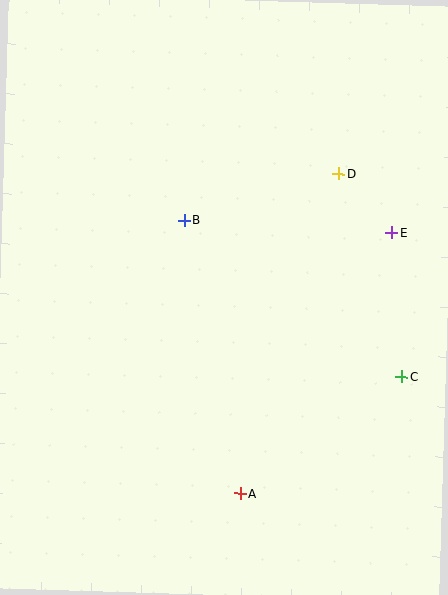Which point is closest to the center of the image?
Point B at (185, 220) is closest to the center.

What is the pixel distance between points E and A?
The distance between E and A is 301 pixels.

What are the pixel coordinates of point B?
Point B is at (185, 220).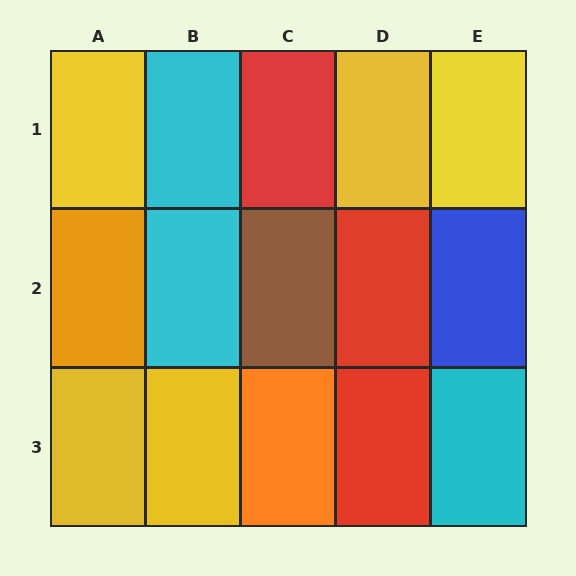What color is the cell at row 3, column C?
Orange.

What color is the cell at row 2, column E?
Blue.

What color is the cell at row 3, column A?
Yellow.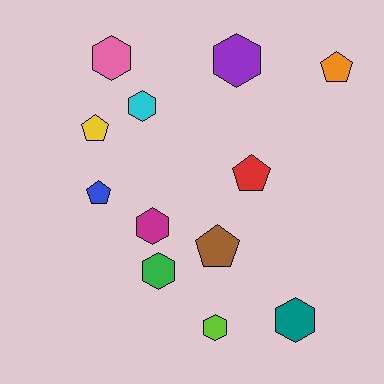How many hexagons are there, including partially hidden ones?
There are 7 hexagons.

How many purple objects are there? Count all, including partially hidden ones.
There is 1 purple object.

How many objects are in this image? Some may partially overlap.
There are 12 objects.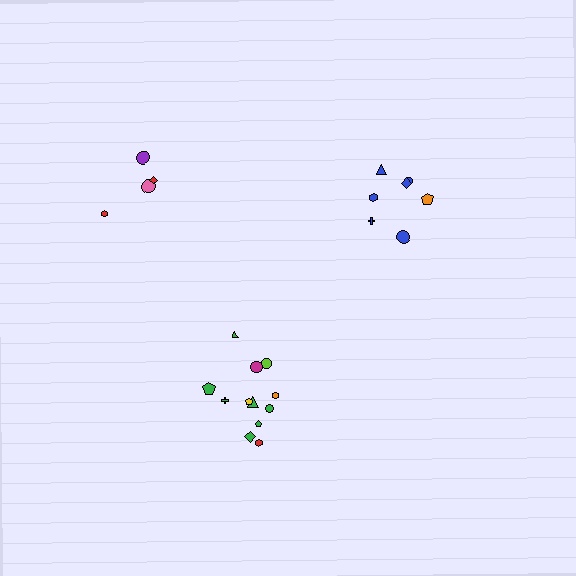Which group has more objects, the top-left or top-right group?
The top-right group.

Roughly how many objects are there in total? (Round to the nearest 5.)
Roughly 25 objects in total.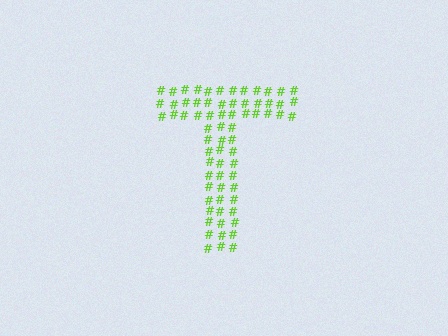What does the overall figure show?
The overall figure shows the letter T.